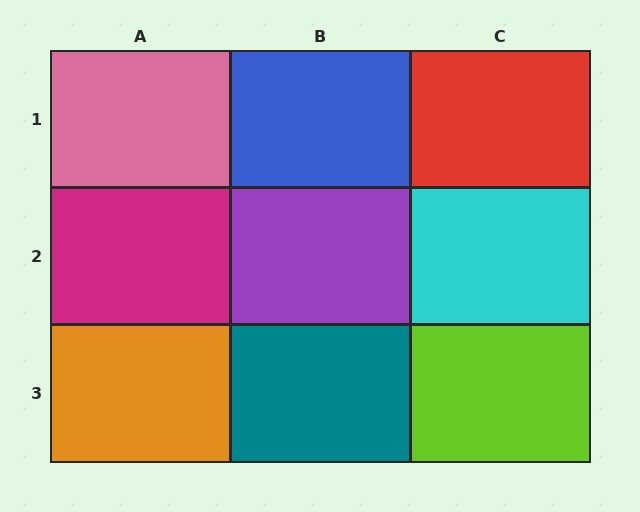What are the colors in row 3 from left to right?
Orange, teal, lime.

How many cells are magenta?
1 cell is magenta.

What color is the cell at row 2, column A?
Magenta.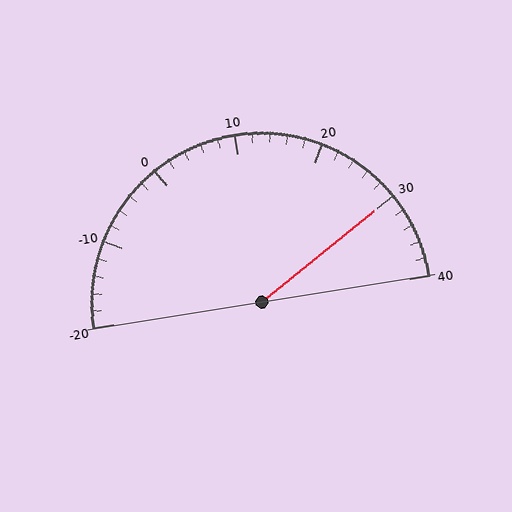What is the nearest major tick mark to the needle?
The nearest major tick mark is 30.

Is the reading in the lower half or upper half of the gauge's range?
The reading is in the upper half of the range (-20 to 40).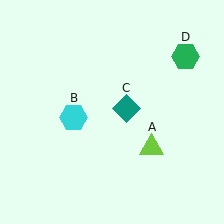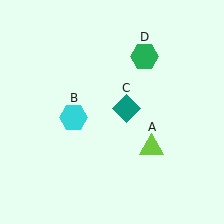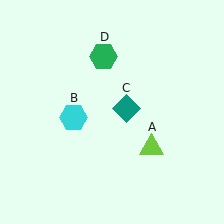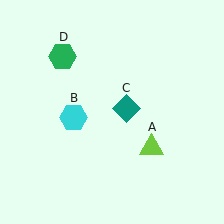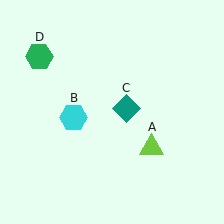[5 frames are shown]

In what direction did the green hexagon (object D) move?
The green hexagon (object D) moved left.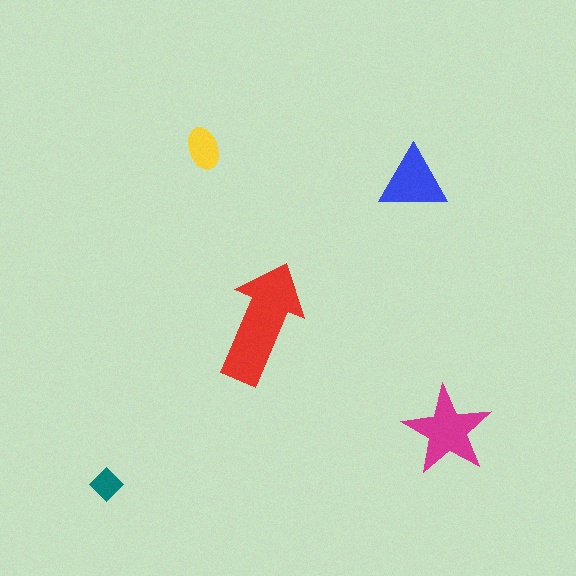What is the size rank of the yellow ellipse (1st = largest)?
4th.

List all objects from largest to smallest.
The red arrow, the magenta star, the blue triangle, the yellow ellipse, the teal diamond.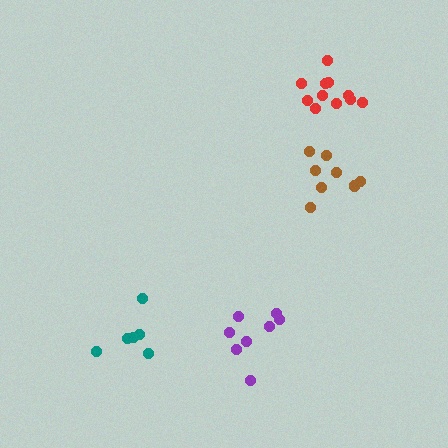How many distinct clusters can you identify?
There are 4 distinct clusters.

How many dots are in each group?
Group 1: 11 dots, Group 2: 8 dots, Group 3: 9 dots, Group 4: 6 dots (34 total).